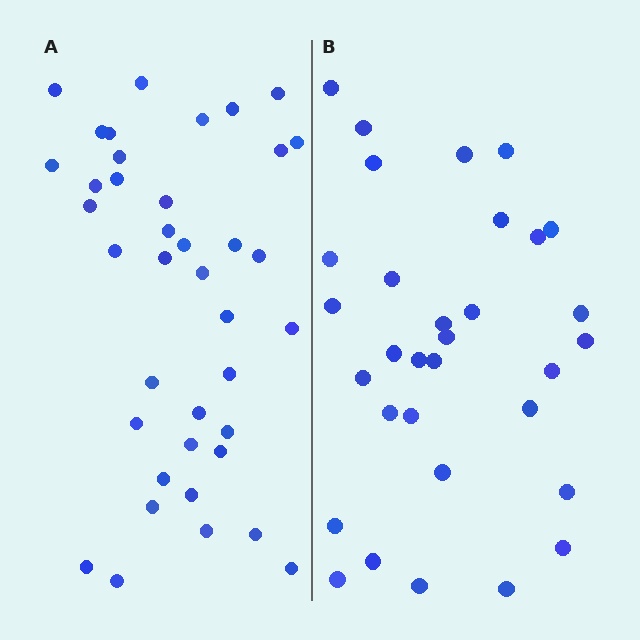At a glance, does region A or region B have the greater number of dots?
Region A (the left region) has more dots.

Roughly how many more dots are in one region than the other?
Region A has roughly 8 or so more dots than region B.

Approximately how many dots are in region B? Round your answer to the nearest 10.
About 30 dots. (The exact count is 32, which rounds to 30.)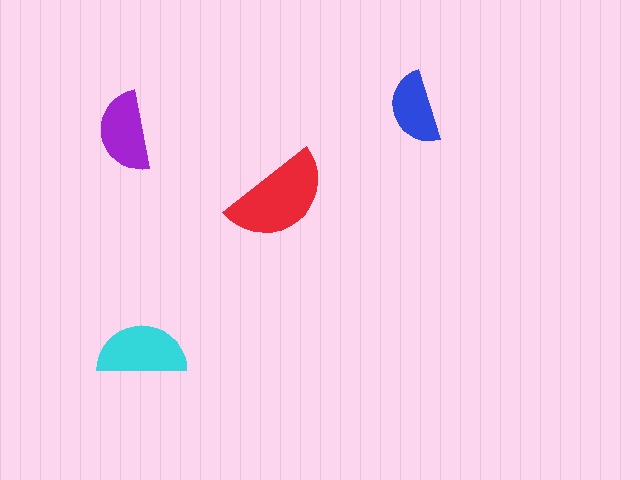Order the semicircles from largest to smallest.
the red one, the cyan one, the purple one, the blue one.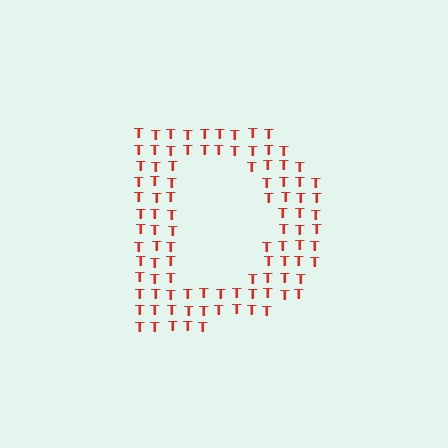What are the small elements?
The small elements are letter T's.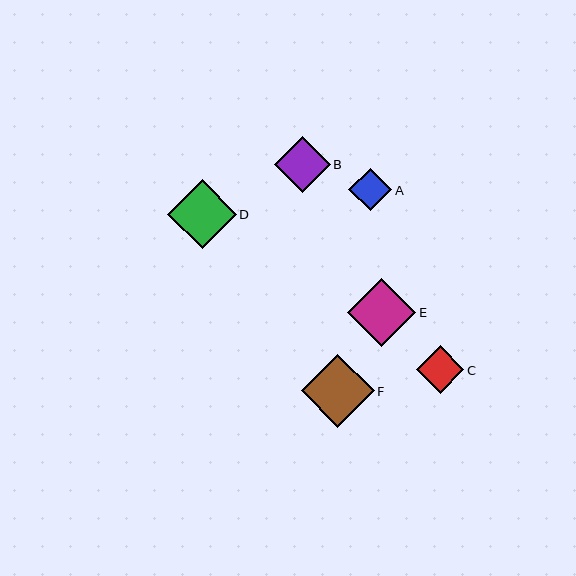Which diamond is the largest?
Diamond F is the largest with a size of approximately 73 pixels.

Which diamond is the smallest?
Diamond A is the smallest with a size of approximately 43 pixels.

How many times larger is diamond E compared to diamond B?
Diamond E is approximately 1.2 times the size of diamond B.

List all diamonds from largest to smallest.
From largest to smallest: F, D, E, B, C, A.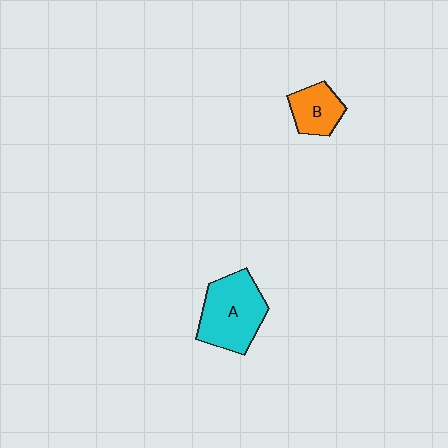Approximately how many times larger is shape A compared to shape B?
Approximately 1.9 times.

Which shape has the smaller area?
Shape B (orange).